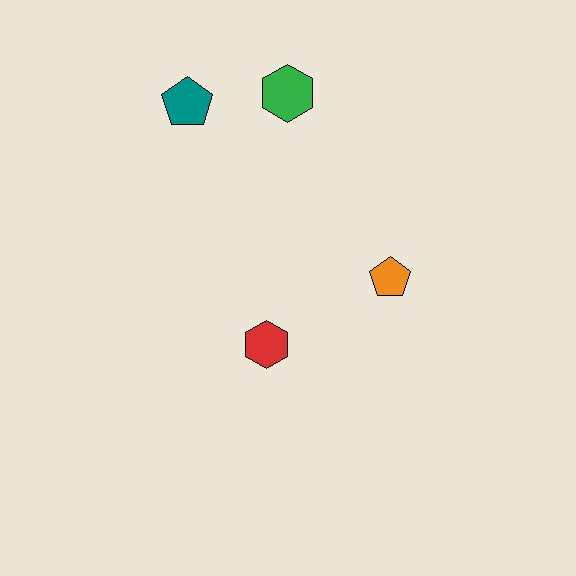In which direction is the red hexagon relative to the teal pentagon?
The red hexagon is below the teal pentagon.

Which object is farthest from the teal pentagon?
The orange pentagon is farthest from the teal pentagon.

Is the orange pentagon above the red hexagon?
Yes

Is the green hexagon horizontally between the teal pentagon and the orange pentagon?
Yes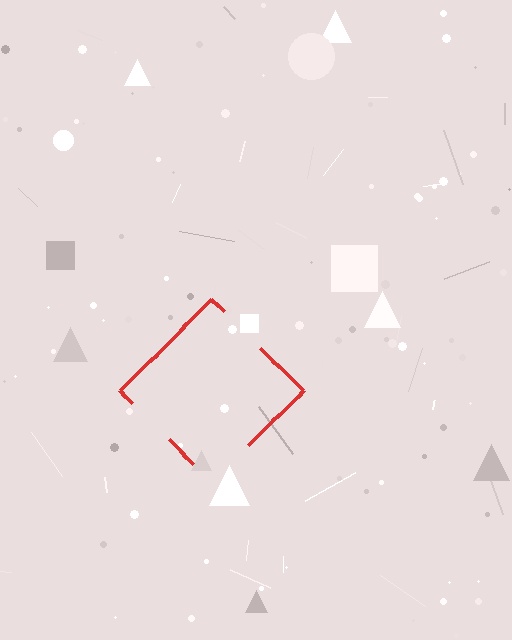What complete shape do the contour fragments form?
The contour fragments form a diamond.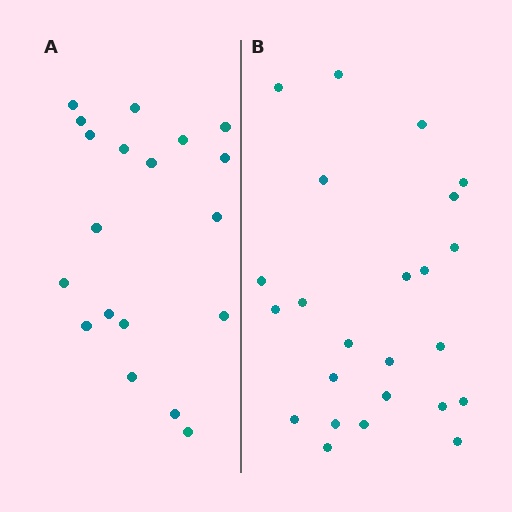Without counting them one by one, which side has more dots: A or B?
Region B (the right region) has more dots.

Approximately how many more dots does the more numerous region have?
Region B has about 5 more dots than region A.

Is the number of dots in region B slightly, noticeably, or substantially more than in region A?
Region B has noticeably more, but not dramatically so. The ratio is roughly 1.3 to 1.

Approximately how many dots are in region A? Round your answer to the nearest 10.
About 20 dots. (The exact count is 19, which rounds to 20.)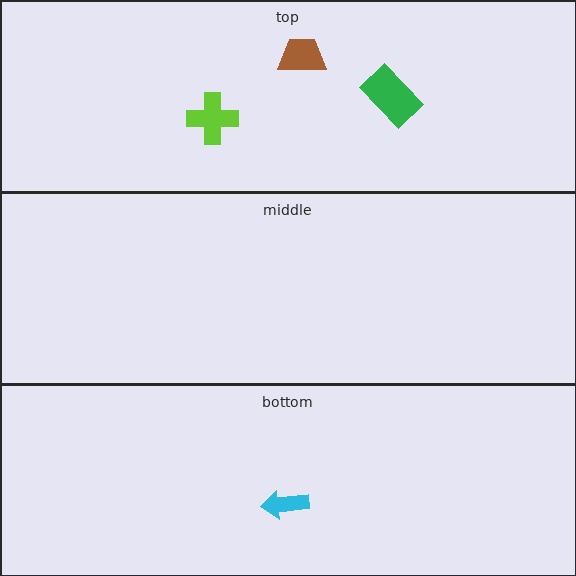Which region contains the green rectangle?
The top region.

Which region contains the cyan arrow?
The bottom region.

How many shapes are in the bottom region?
1.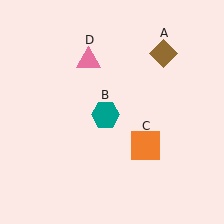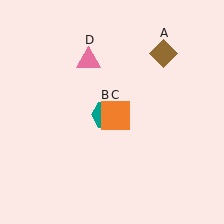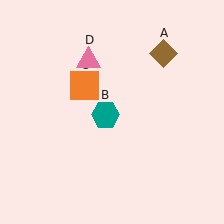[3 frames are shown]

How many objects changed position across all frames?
1 object changed position: orange square (object C).